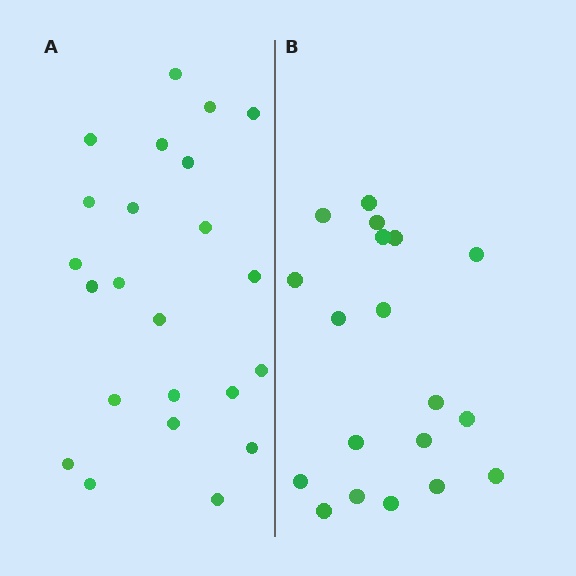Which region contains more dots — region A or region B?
Region A (the left region) has more dots.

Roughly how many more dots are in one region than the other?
Region A has about 4 more dots than region B.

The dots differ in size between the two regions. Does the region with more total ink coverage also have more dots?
No. Region B has more total ink coverage because its dots are larger, but region A actually contains more individual dots. Total area can be misleading — the number of items is what matters here.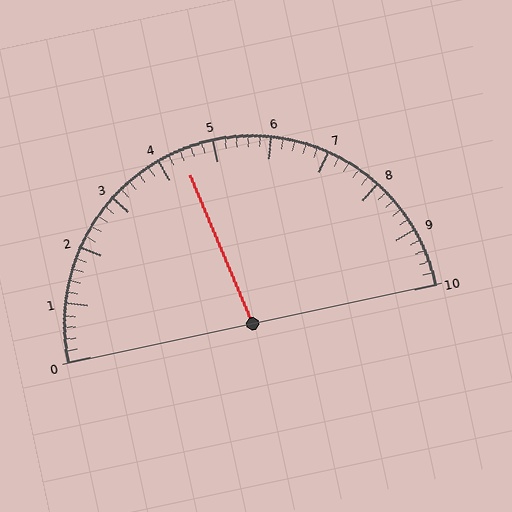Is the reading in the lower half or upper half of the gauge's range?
The reading is in the lower half of the range (0 to 10).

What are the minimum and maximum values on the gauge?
The gauge ranges from 0 to 10.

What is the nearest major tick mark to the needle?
The nearest major tick mark is 4.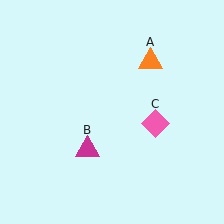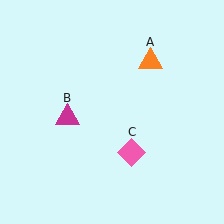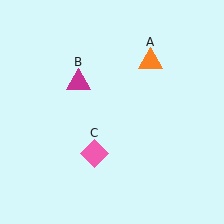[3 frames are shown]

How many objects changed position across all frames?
2 objects changed position: magenta triangle (object B), pink diamond (object C).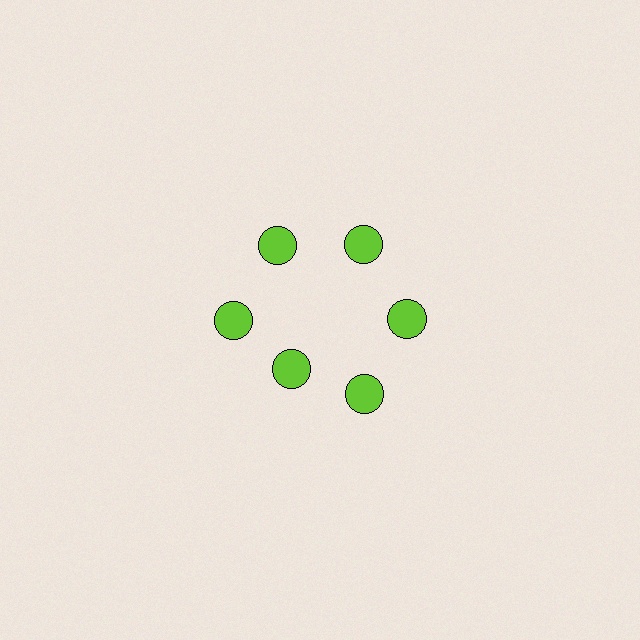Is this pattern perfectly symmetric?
No. The 6 lime circles are arranged in a ring, but one element near the 7 o'clock position is pulled inward toward the center, breaking the 6-fold rotational symmetry.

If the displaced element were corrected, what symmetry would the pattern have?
It would have 6-fold rotational symmetry — the pattern would map onto itself every 60 degrees.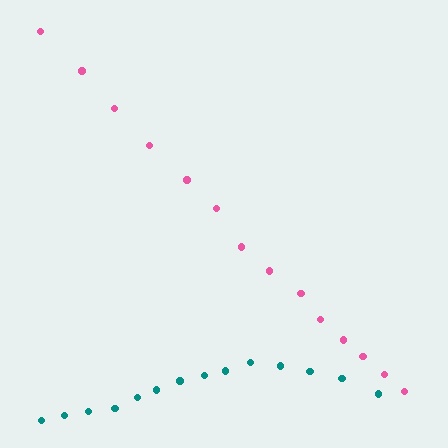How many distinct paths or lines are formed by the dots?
There are 2 distinct paths.